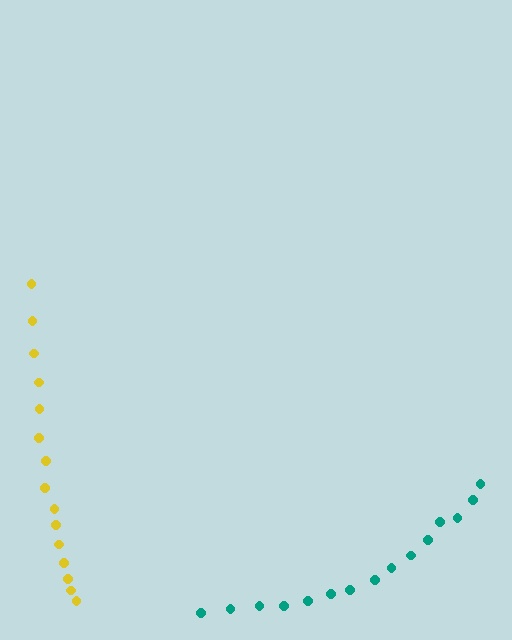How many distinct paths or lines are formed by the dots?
There are 2 distinct paths.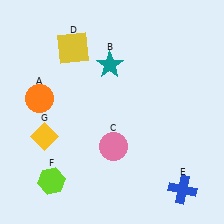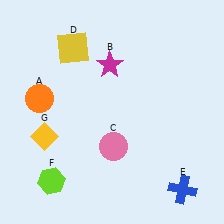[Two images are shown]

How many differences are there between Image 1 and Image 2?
There is 1 difference between the two images.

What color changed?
The star (B) changed from teal in Image 1 to magenta in Image 2.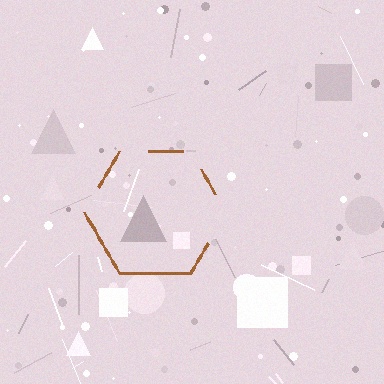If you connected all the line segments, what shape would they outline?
They would outline a hexagon.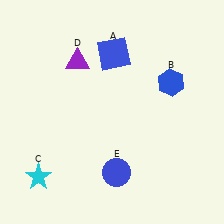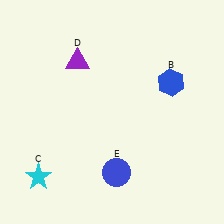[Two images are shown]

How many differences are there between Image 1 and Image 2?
There is 1 difference between the two images.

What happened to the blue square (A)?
The blue square (A) was removed in Image 2. It was in the top-right area of Image 1.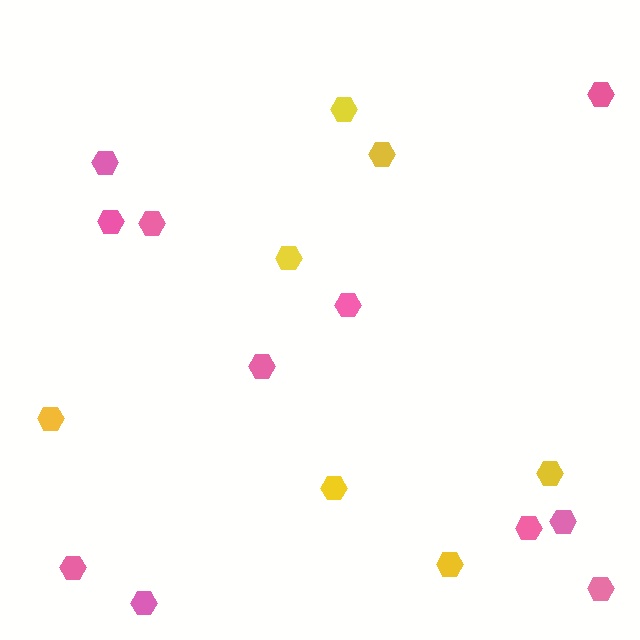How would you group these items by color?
There are 2 groups: one group of pink hexagons (11) and one group of yellow hexagons (7).